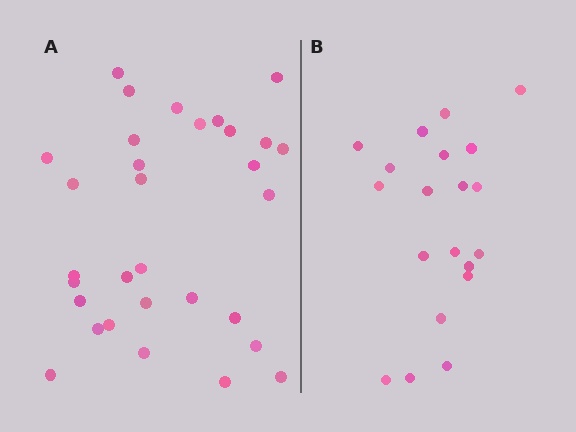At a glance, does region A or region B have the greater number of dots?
Region A (the left region) has more dots.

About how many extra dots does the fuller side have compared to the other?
Region A has roughly 12 or so more dots than region B.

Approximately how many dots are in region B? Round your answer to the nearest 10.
About 20 dots.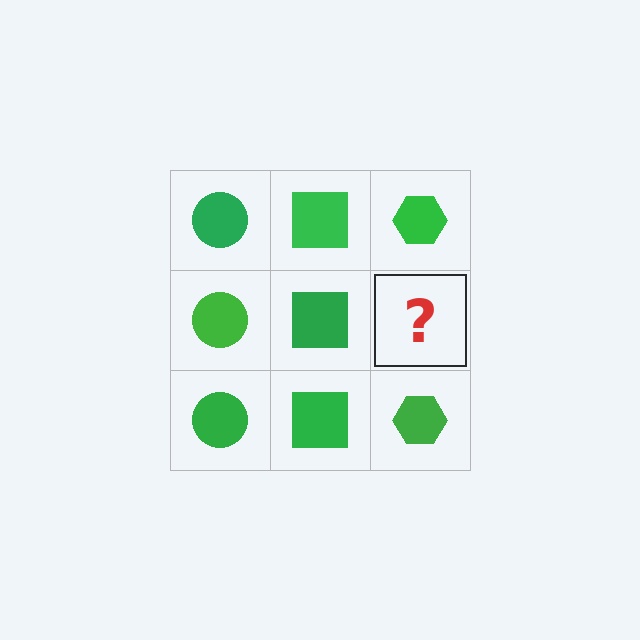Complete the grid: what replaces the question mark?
The question mark should be replaced with a green hexagon.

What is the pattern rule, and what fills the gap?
The rule is that each column has a consistent shape. The gap should be filled with a green hexagon.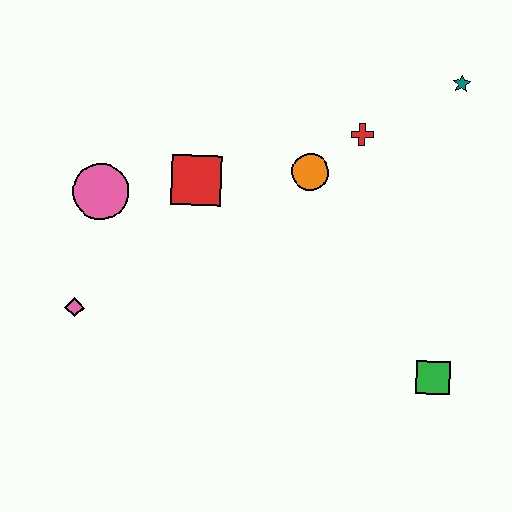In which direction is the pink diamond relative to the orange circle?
The pink diamond is to the left of the orange circle.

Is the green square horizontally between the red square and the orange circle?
No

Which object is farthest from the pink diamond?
The teal star is farthest from the pink diamond.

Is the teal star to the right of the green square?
Yes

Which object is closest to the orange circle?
The red cross is closest to the orange circle.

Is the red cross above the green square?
Yes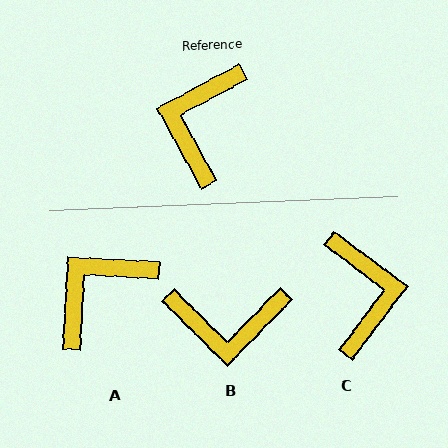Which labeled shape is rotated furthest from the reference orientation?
C, about 155 degrees away.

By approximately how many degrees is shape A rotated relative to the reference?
Approximately 31 degrees clockwise.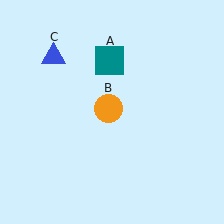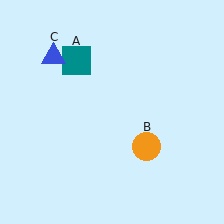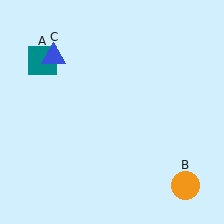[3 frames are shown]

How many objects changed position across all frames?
2 objects changed position: teal square (object A), orange circle (object B).